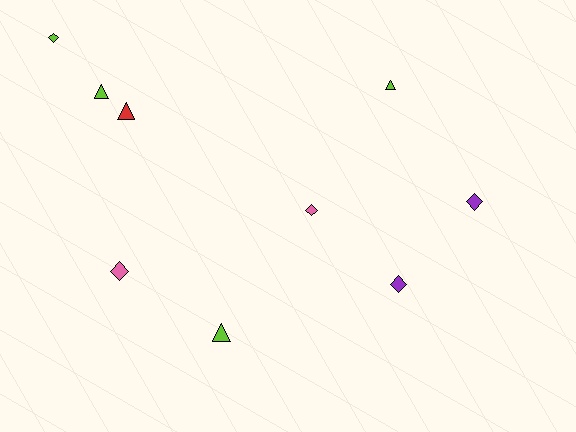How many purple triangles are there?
There are no purple triangles.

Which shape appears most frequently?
Diamond, with 5 objects.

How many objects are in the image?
There are 9 objects.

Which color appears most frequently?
Lime, with 4 objects.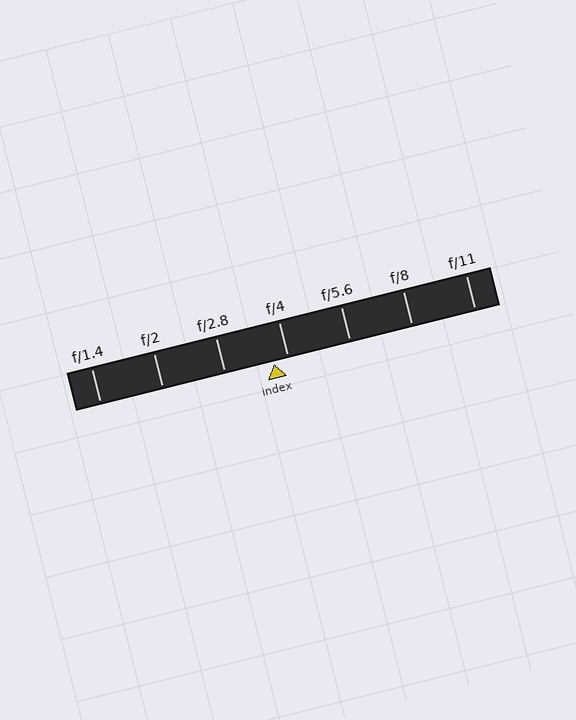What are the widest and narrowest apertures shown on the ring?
The widest aperture shown is f/1.4 and the narrowest is f/11.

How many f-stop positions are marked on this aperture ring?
There are 7 f-stop positions marked.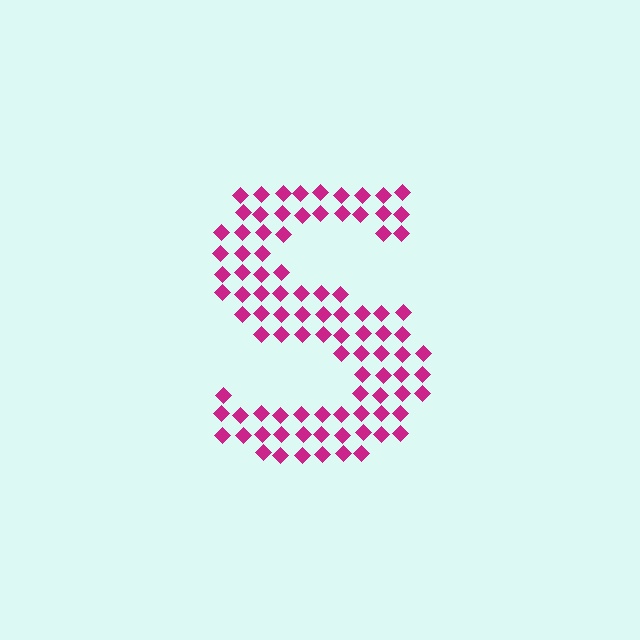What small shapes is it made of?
It is made of small diamonds.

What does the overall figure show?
The overall figure shows the letter S.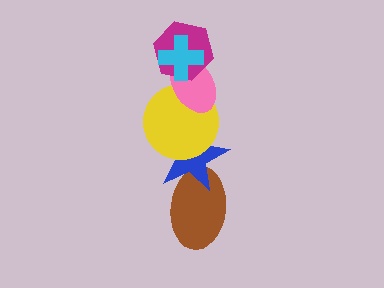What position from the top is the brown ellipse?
The brown ellipse is 6th from the top.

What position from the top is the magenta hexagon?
The magenta hexagon is 2nd from the top.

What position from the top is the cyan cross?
The cyan cross is 1st from the top.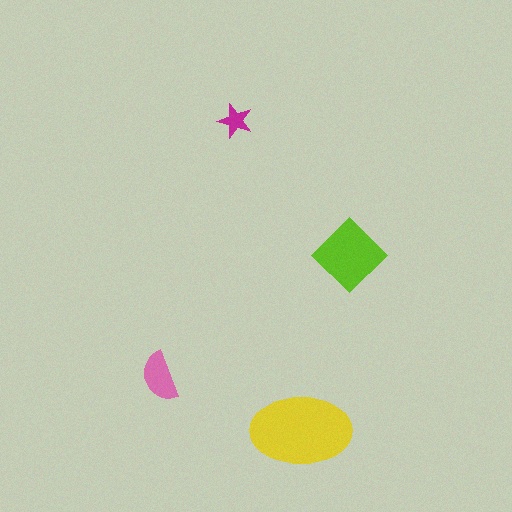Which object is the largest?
The yellow ellipse.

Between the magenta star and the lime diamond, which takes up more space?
The lime diamond.